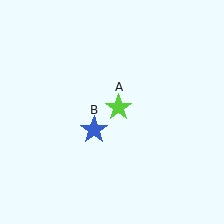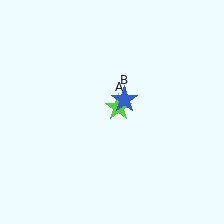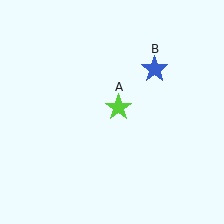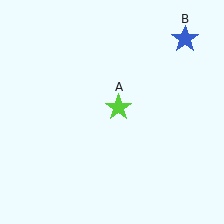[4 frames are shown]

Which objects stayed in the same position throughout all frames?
Lime star (object A) remained stationary.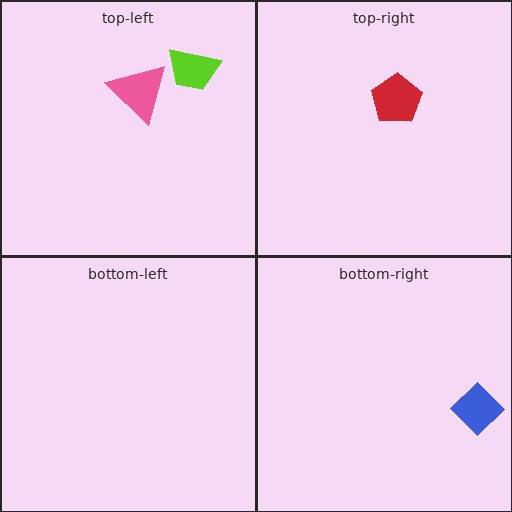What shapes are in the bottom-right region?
The blue diamond.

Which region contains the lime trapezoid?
The top-left region.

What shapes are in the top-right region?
The red pentagon.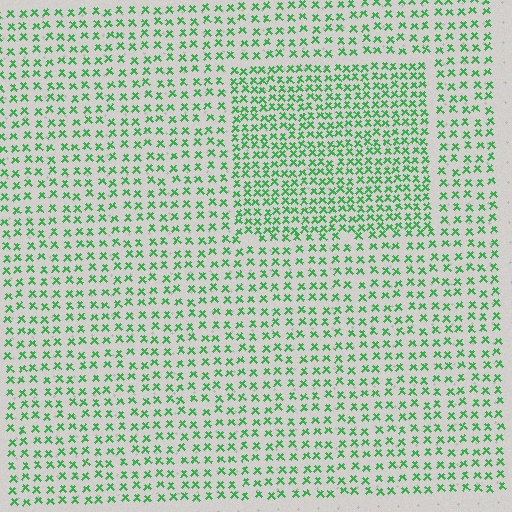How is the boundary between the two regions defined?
The boundary is defined by a change in element density (approximately 1.7x ratio). All elements are the same color, size, and shape.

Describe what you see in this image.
The image contains small green elements arranged at two different densities. A rectangle-shaped region is visible where the elements are more densely packed than the surrounding area.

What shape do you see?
I see a rectangle.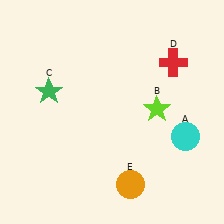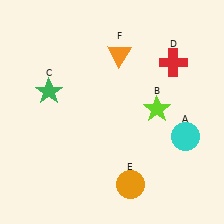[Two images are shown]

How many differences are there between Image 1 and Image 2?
There is 1 difference between the two images.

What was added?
An orange triangle (F) was added in Image 2.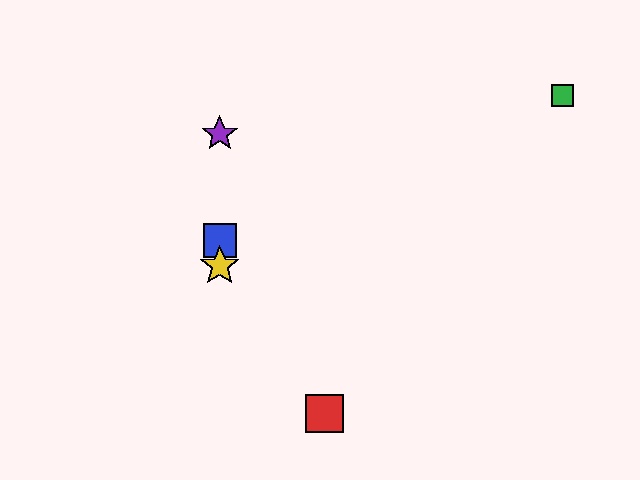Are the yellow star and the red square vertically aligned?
No, the yellow star is at x≈220 and the red square is at x≈325.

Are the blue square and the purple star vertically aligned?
Yes, both are at x≈220.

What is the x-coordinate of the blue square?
The blue square is at x≈220.